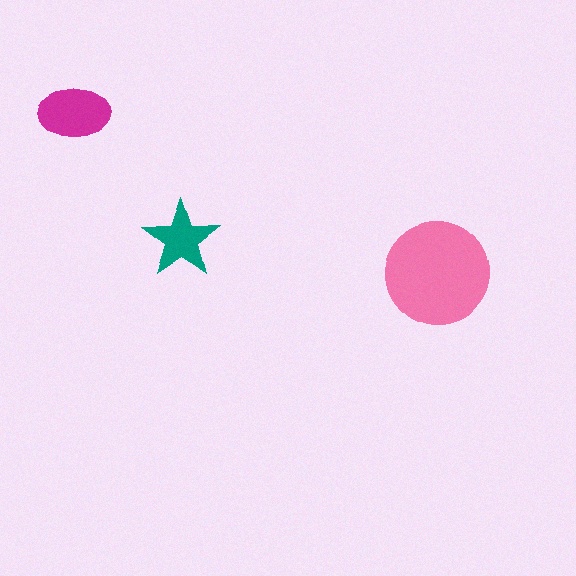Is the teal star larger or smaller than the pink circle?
Smaller.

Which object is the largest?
The pink circle.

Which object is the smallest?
The teal star.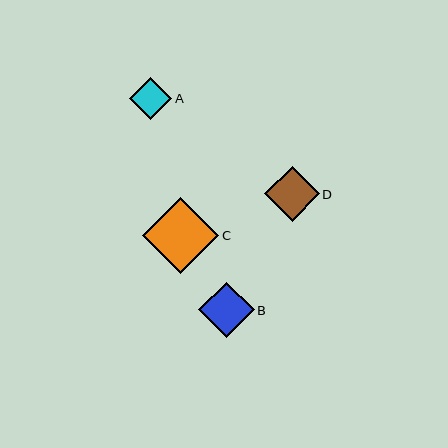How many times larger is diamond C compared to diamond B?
Diamond C is approximately 1.4 times the size of diamond B.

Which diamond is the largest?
Diamond C is the largest with a size of approximately 76 pixels.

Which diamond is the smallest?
Diamond A is the smallest with a size of approximately 42 pixels.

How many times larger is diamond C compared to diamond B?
Diamond C is approximately 1.4 times the size of diamond B.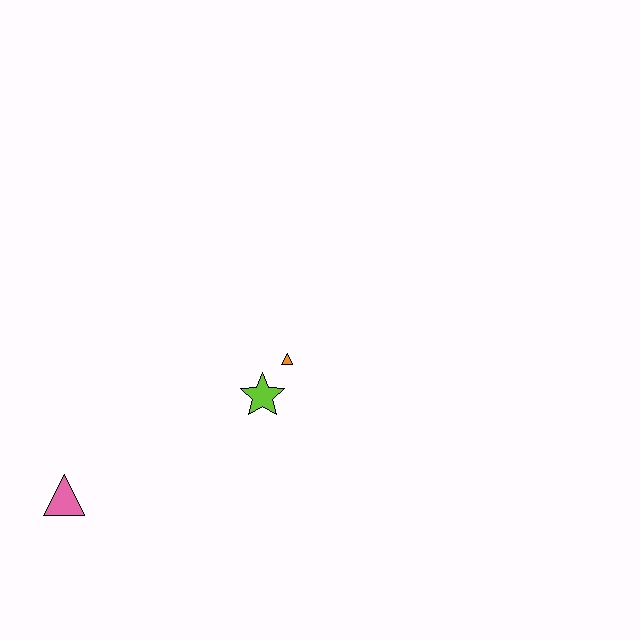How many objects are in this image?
There are 3 objects.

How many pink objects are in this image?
There is 1 pink object.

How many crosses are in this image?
There are no crosses.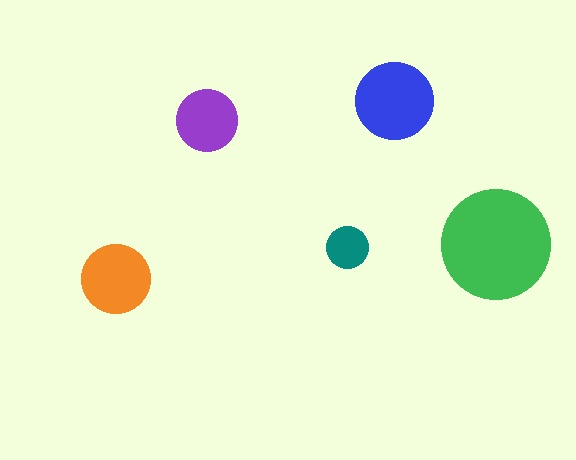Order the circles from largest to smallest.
the green one, the blue one, the orange one, the purple one, the teal one.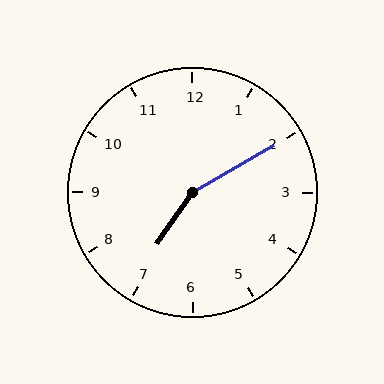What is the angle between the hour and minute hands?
Approximately 155 degrees.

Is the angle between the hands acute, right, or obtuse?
It is obtuse.